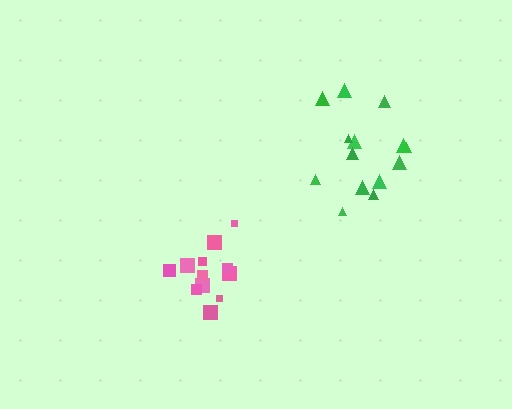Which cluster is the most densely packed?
Pink.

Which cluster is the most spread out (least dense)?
Green.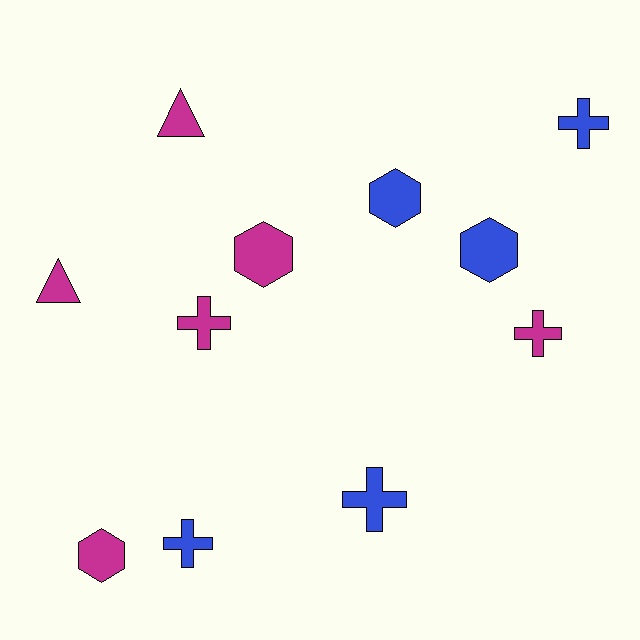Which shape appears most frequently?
Cross, with 5 objects.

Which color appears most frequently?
Magenta, with 6 objects.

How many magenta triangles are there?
There are 2 magenta triangles.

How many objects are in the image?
There are 11 objects.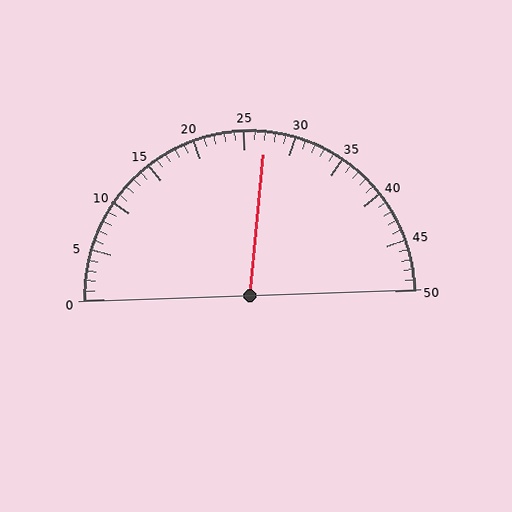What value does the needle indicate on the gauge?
The needle indicates approximately 27.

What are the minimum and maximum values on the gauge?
The gauge ranges from 0 to 50.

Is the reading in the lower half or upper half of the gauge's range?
The reading is in the upper half of the range (0 to 50).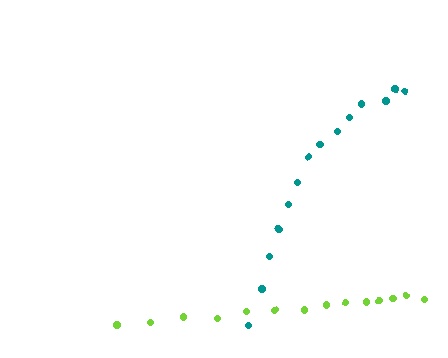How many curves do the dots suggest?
There are 2 distinct paths.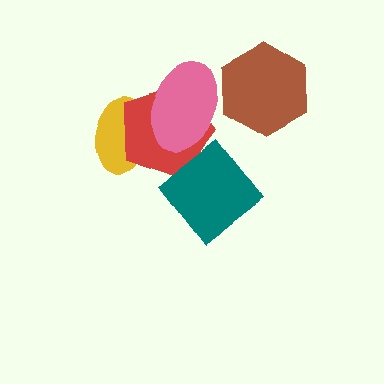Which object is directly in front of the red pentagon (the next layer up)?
The pink ellipse is directly in front of the red pentagon.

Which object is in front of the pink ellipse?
The brown hexagon is in front of the pink ellipse.